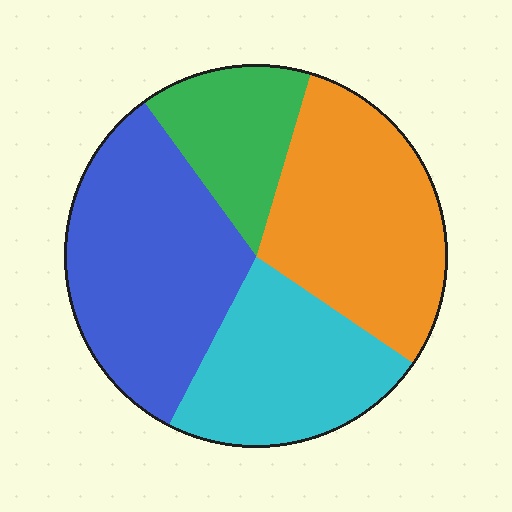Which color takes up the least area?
Green, at roughly 15%.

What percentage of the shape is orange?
Orange covers about 30% of the shape.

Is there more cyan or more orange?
Orange.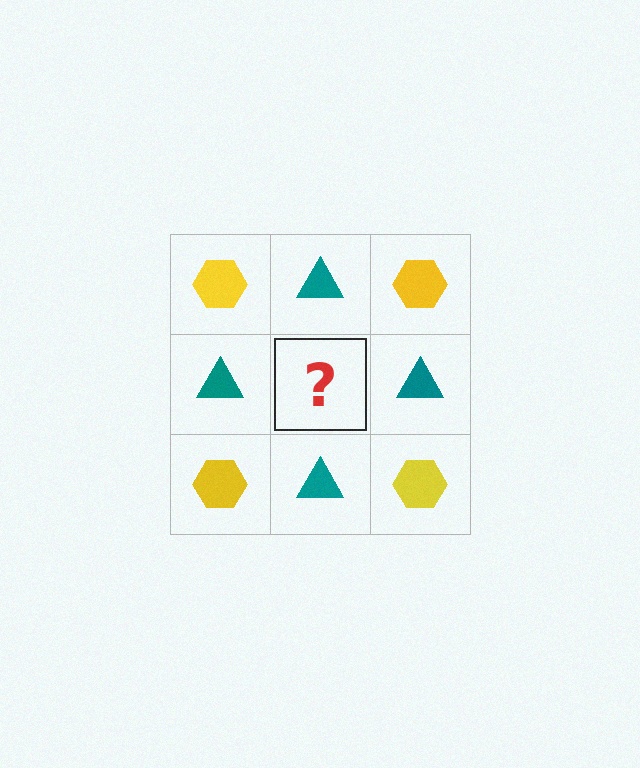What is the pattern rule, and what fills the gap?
The rule is that it alternates yellow hexagon and teal triangle in a checkerboard pattern. The gap should be filled with a yellow hexagon.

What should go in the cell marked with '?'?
The missing cell should contain a yellow hexagon.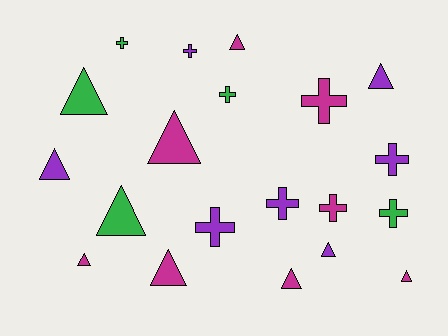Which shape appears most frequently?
Triangle, with 11 objects.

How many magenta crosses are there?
There are 2 magenta crosses.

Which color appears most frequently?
Magenta, with 8 objects.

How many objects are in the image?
There are 20 objects.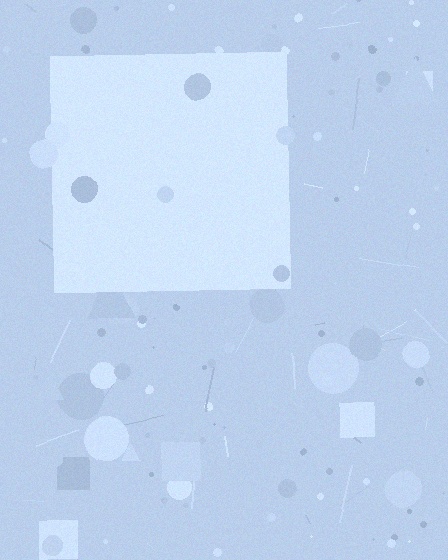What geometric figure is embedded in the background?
A square is embedded in the background.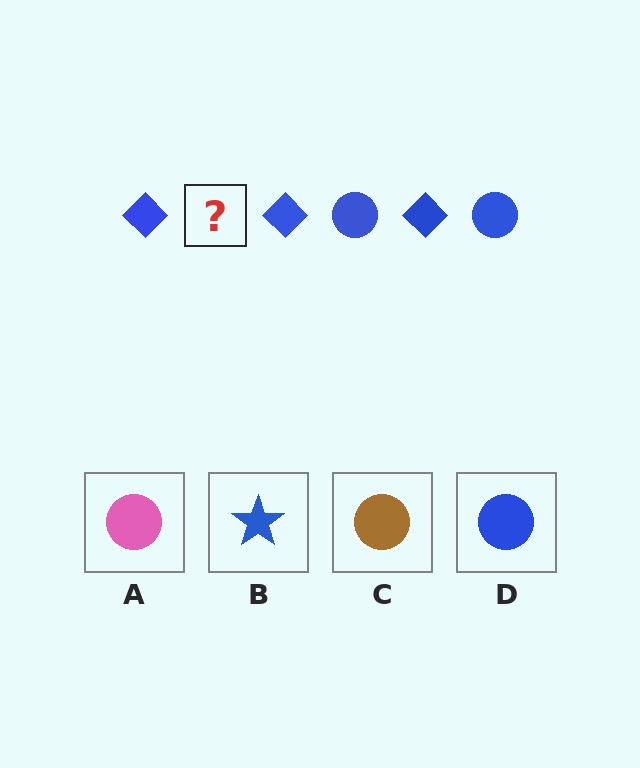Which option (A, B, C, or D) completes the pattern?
D.